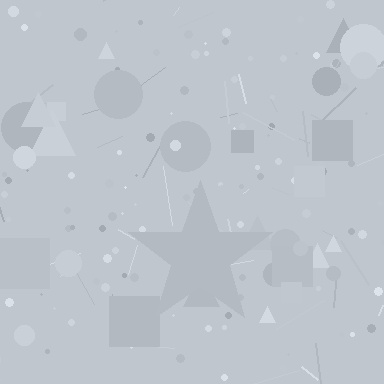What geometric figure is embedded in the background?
A star is embedded in the background.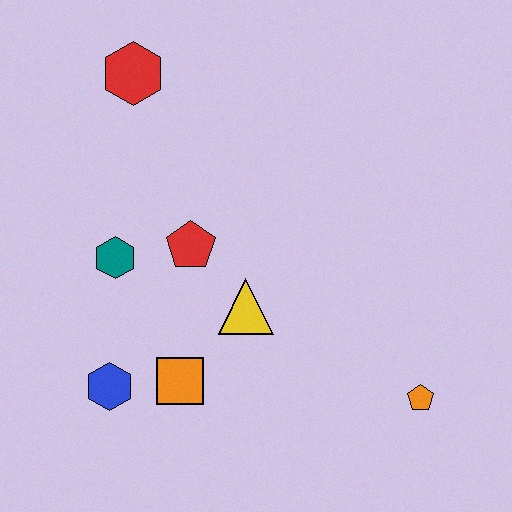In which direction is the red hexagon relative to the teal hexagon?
The red hexagon is above the teal hexagon.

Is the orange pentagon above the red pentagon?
No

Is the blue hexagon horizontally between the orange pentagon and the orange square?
No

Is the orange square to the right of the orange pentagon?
No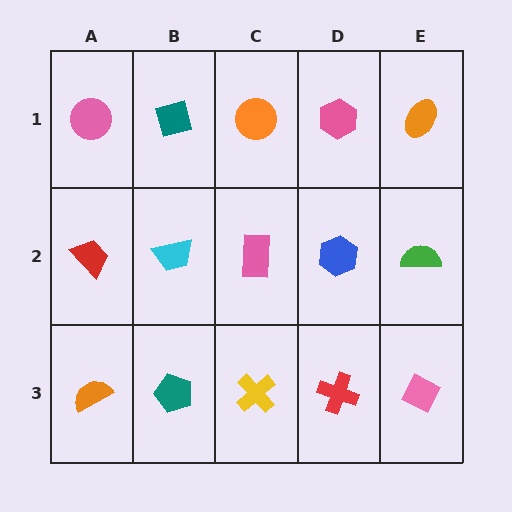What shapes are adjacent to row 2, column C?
An orange circle (row 1, column C), a yellow cross (row 3, column C), a cyan trapezoid (row 2, column B), a blue hexagon (row 2, column D).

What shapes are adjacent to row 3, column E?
A green semicircle (row 2, column E), a red cross (row 3, column D).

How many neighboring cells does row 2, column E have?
3.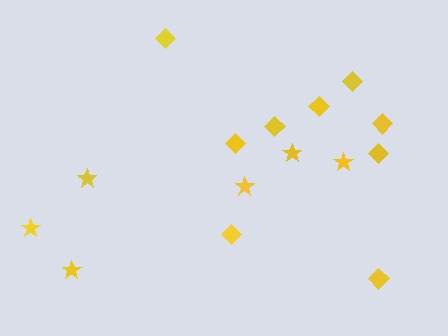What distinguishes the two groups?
There are 2 groups: one group of diamonds (9) and one group of stars (6).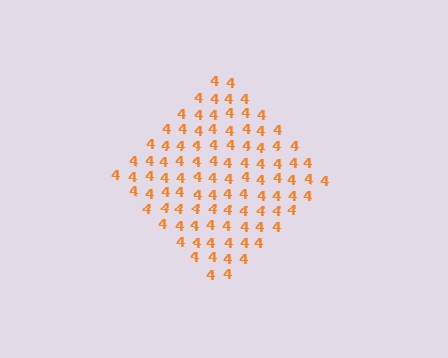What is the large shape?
The large shape is a diamond.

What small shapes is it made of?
It is made of small digit 4's.